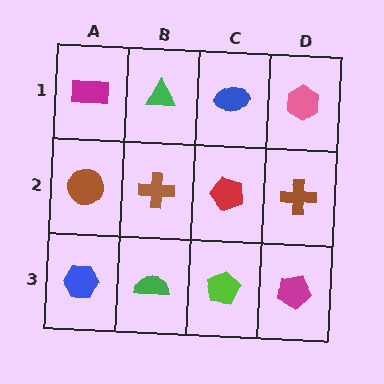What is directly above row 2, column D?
A pink hexagon.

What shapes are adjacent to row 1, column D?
A brown cross (row 2, column D), a blue ellipse (row 1, column C).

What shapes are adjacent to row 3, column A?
A brown circle (row 2, column A), a green semicircle (row 3, column B).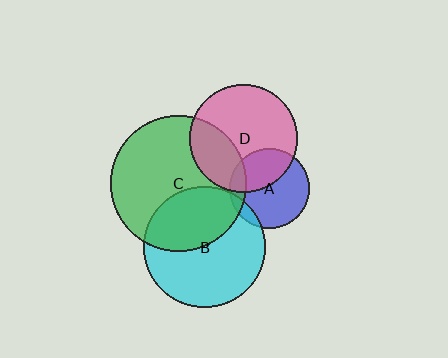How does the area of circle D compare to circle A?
Approximately 1.8 times.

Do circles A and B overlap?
Yes.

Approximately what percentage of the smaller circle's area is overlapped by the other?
Approximately 10%.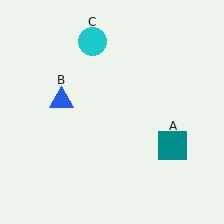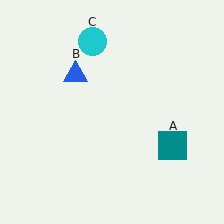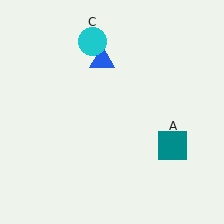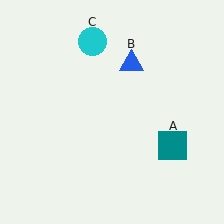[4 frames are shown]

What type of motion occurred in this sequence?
The blue triangle (object B) rotated clockwise around the center of the scene.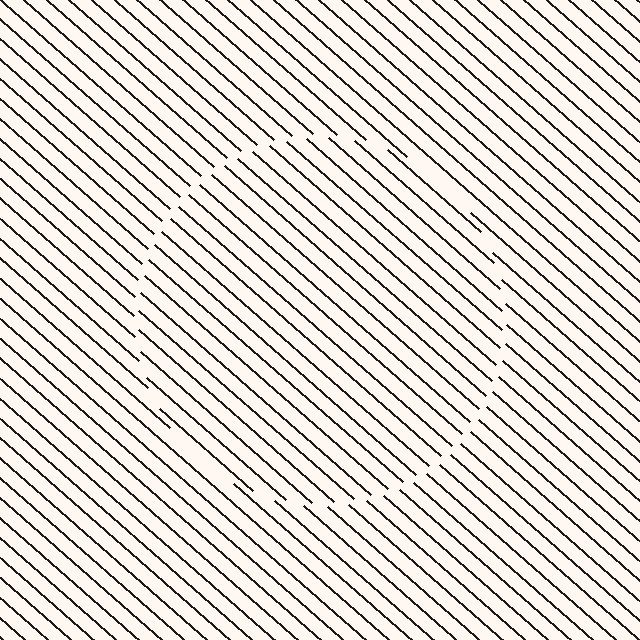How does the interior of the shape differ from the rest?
The interior of the shape contains the same grating, shifted by half a period — the contour is defined by the phase discontinuity where line-ends from the inner and outer gratings abut.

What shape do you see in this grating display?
An illusory circle. The interior of the shape contains the same grating, shifted by half a period — the contour is defined by the phase discontinuity where line-ends from the inner and outer gratings abut.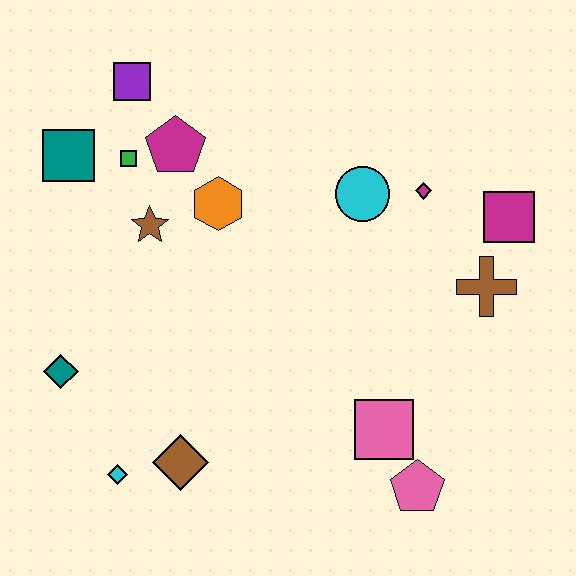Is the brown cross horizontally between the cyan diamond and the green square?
No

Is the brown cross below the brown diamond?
No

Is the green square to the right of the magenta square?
No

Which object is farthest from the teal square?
The pink pentagon is farthest from the teal square.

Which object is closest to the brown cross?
The magenta square is closest to the brown cross.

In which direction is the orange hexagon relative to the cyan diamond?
The orange hexagon is above the cyan diamond.